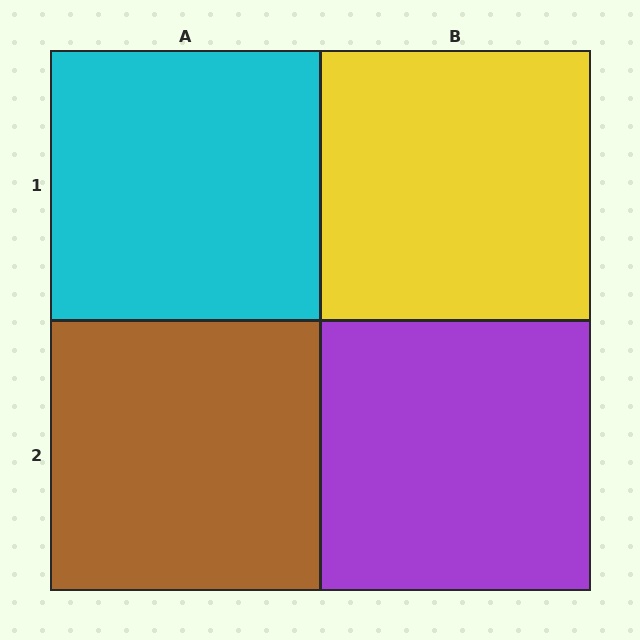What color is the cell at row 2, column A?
Brown.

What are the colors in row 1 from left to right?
Cyan, yellow.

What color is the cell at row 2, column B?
Purple.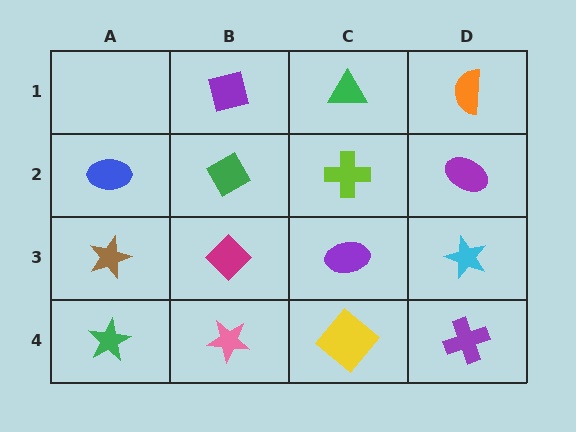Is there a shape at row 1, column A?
No, that cell is empty.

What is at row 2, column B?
A green diamond.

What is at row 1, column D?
An orange semicircle.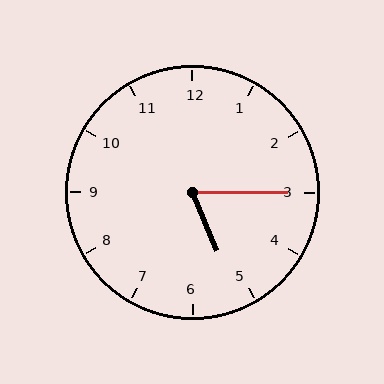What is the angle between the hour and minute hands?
Approximately 68 degrees.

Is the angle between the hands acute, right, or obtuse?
It is acute.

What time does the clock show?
5:15.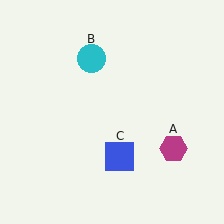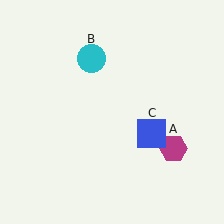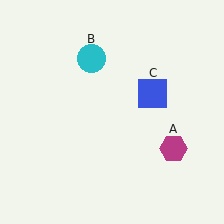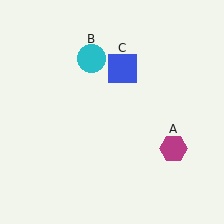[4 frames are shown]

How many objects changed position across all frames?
1 object changed position: blue square (object C).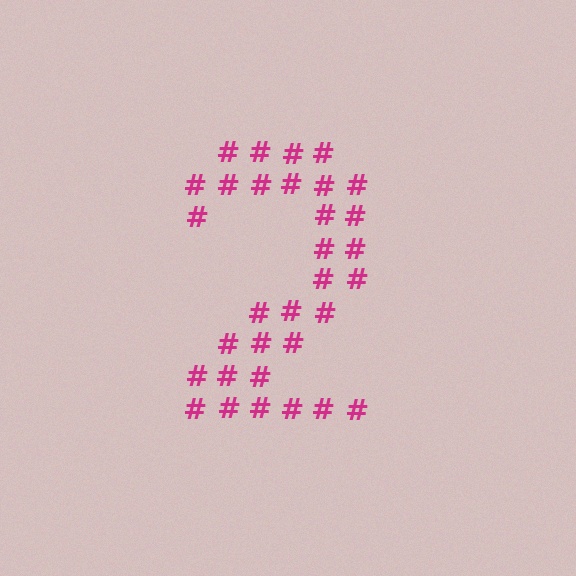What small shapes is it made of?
It is made of small hash symbols.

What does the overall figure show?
The overall figure shows the digit 2.